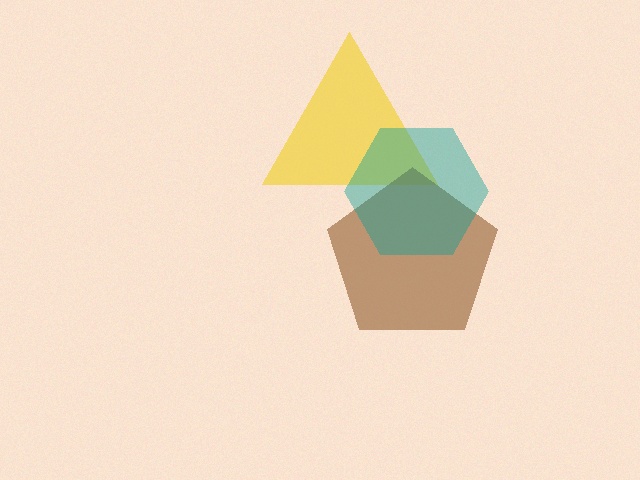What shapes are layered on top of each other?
The layered shapes are: a yellow triangle, a brown pentagon, a teal hexagon.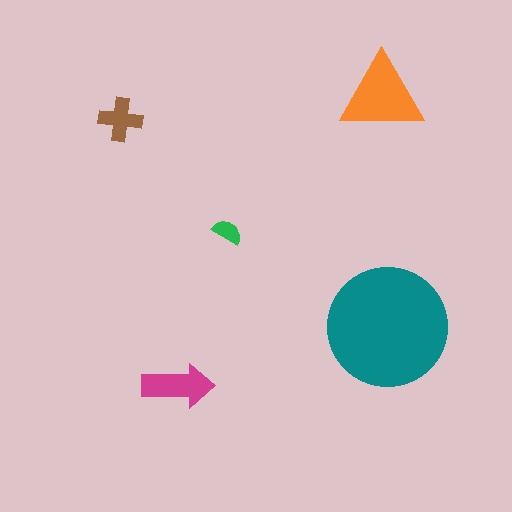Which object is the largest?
The teal circle.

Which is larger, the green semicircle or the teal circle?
The teal circle.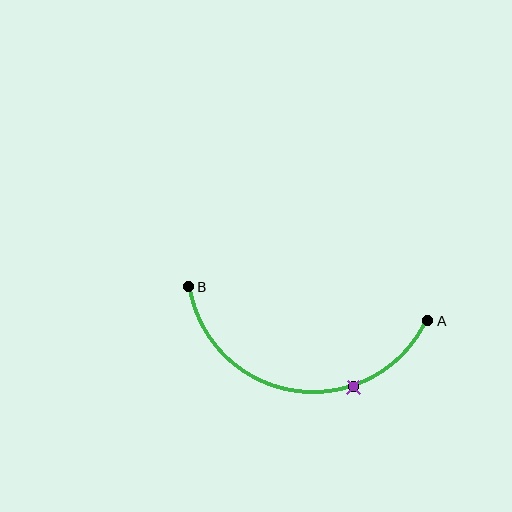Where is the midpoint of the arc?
The arc midpoint is the point on the curve farthest from the straight line joining A and B. It sits below that line.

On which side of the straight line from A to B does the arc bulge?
The arc bulges below the straight line connecting A and B.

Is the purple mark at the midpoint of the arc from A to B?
No. The purple mark lies on the arc but is closer to endpoint A. The arc midpoint would be at the point on the curve equidistant along the arc from both A and B.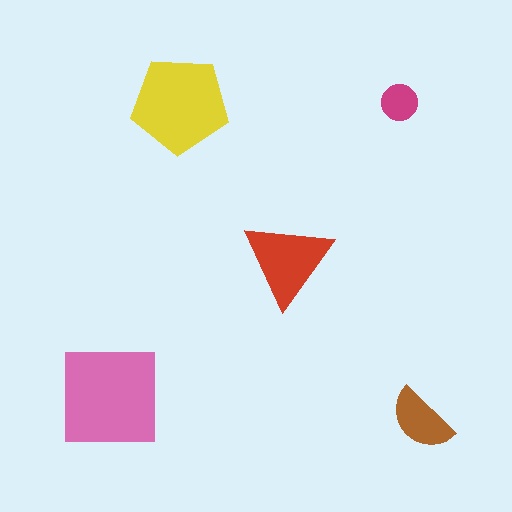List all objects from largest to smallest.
The pink square, the yellow pentagon, the red triangle, the brown semicircle, the magenta circle.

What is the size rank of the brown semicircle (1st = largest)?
4th.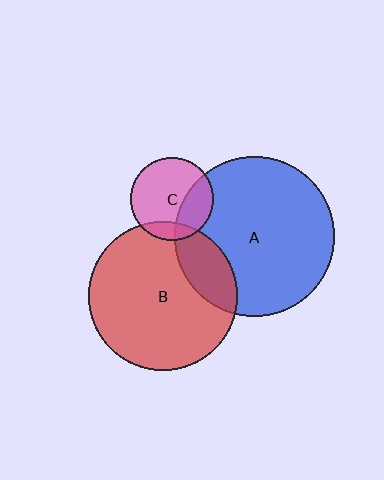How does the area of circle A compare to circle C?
Approximately 3.7 times.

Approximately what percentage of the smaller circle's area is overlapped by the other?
Approximately 30%.